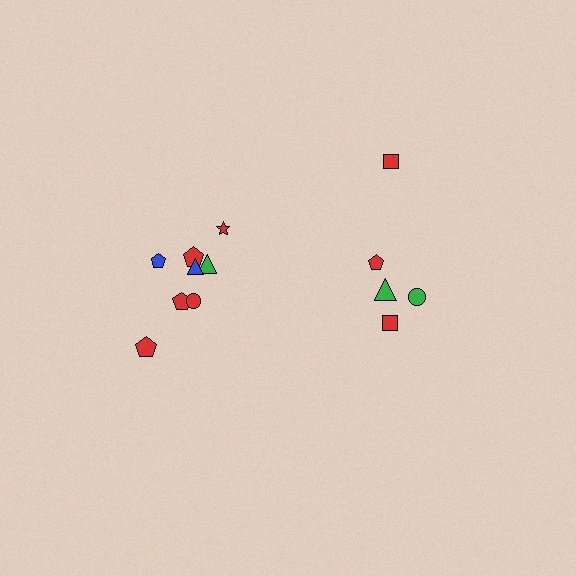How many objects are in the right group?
There are 5 objects.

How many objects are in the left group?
There are 8 objects.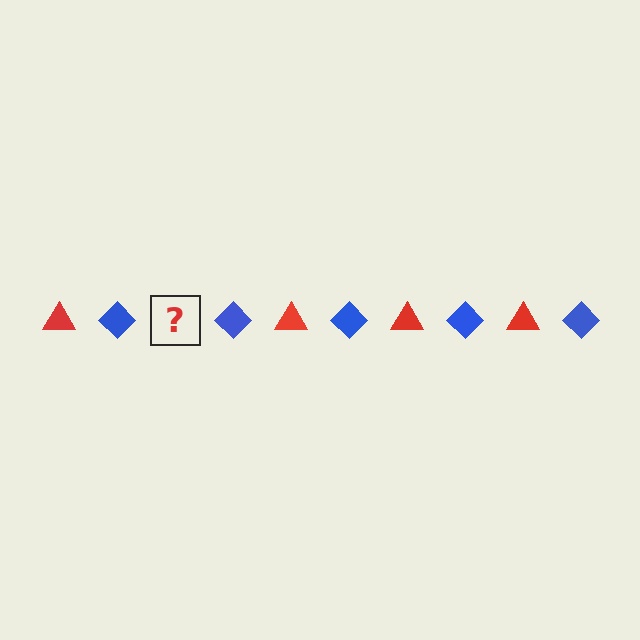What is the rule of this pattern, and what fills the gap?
The rule is that the pattern alternates between red triangle and blue diamond. The gap should be filled with a red triangle.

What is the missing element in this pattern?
The missing element is a red triangle.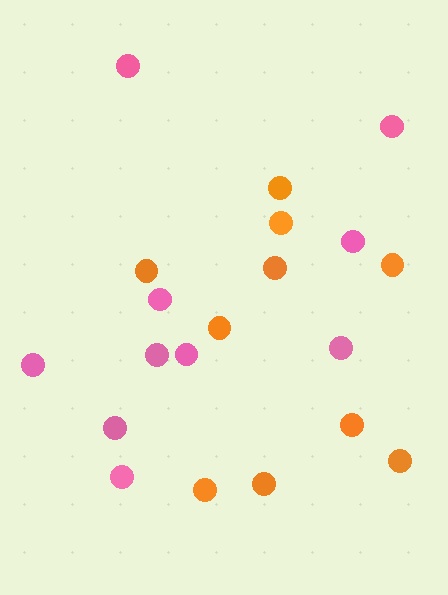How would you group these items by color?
There are 2 groups: one group of pink circles (10) and one group of orange circles (10).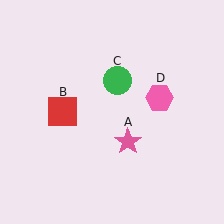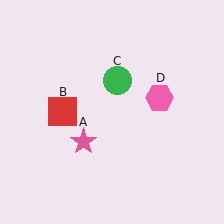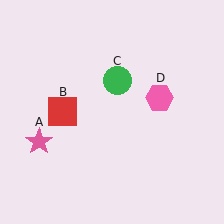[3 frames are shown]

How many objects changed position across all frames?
1 object changed position: pink star (object A).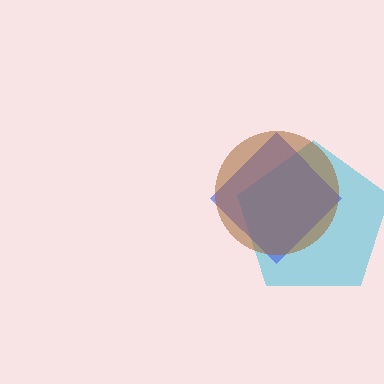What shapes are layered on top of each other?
The layered shapes are: a cyan pentagon, a blue diamond, a brown circle.